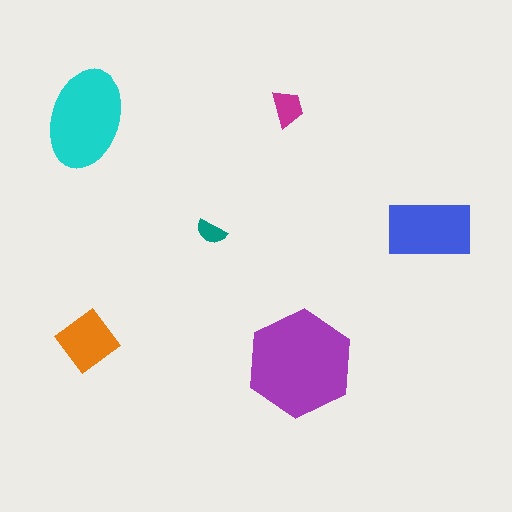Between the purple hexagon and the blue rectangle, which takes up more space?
The purple hexagon.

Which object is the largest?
The purple hexagon.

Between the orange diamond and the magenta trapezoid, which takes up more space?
The orange diamond.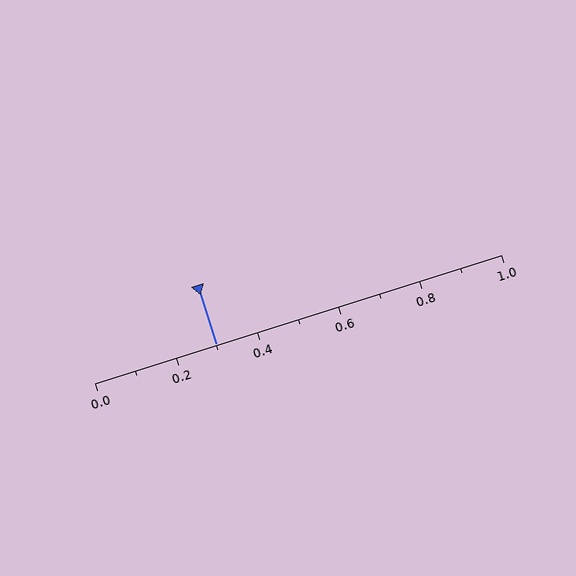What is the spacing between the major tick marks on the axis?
The major ticks are spaced 0.2 apart.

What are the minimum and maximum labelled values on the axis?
The axis runs from 0.0 to 1.0.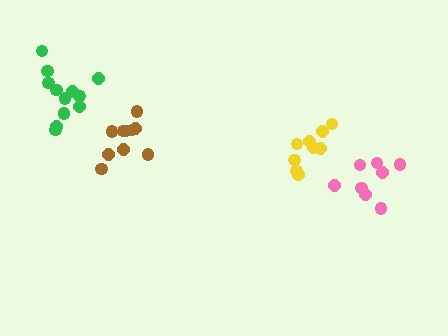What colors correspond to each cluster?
The clusters are colored: brown, green, yellow, pink.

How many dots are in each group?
Group 1: 10 dots, Group 2: 12 dots, Group 3: 10 dots, Group 4: 8 dots (40 total).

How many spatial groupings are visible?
There are 4 spatial groupings.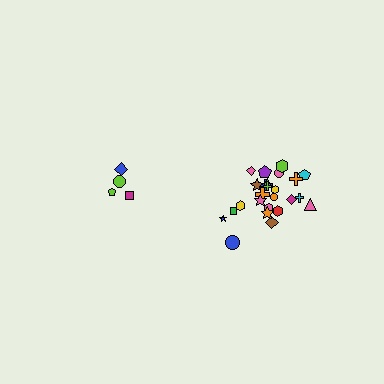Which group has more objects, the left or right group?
The right group.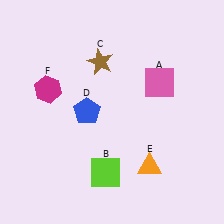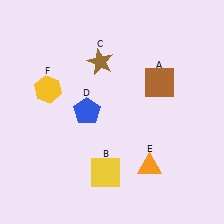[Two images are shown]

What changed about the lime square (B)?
In Image 1, B is lime. In Image 2, it changed to yellow.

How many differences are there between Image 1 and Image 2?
There are 3 differences between the two images.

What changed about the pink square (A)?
In Image 1, A is pink. In Image 2, it changed to brown.